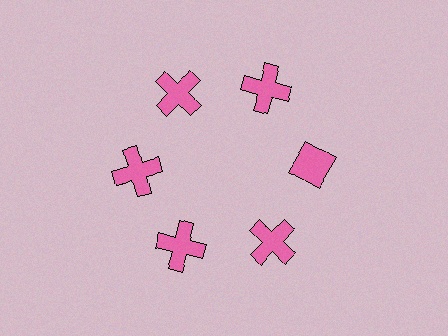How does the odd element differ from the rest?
It has a different shape: diamond instead of cross.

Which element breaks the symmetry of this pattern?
The pink diamond at roughly the 3 o'clock position breaks the symmetry. All other shapes are pink crosses.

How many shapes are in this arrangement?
There are 6 shapes arranged in a ring pattern.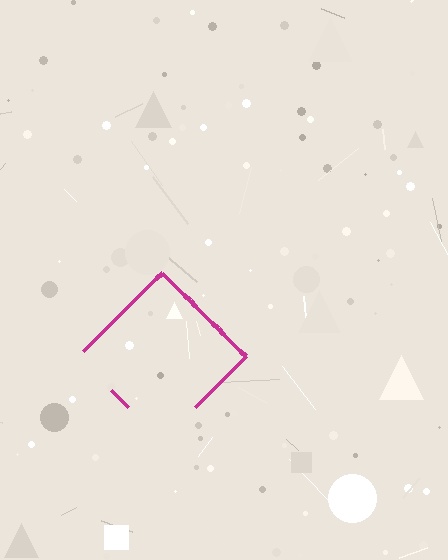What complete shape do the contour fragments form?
The contour fragments form a diamond.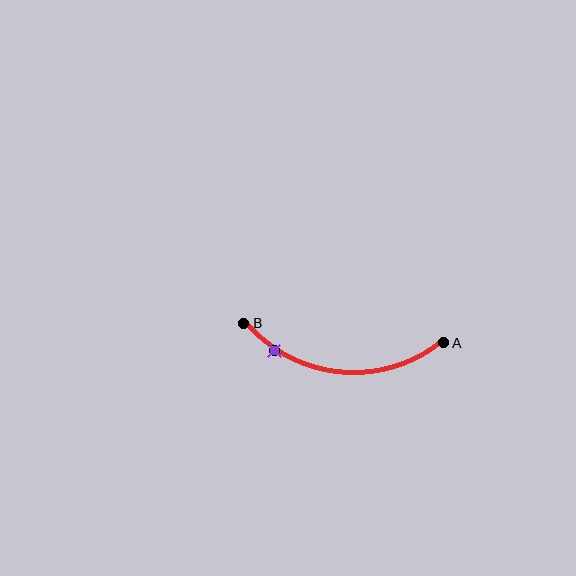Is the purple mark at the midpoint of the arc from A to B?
No. The purple mark lies on the arc but is closer to endpoint B. The arc midpoint would be at the point on the curve equidistant along the arc from both A and B.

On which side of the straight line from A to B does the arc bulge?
The arc bulges below the straight line connecting A and B.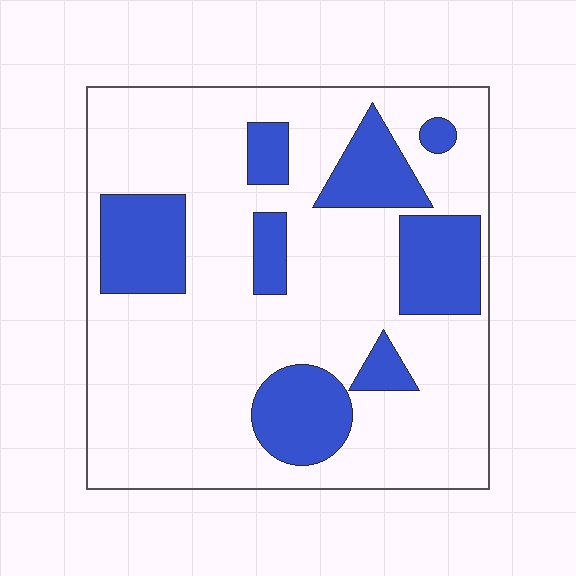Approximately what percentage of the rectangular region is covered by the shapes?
Approximately 25%.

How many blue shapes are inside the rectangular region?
8.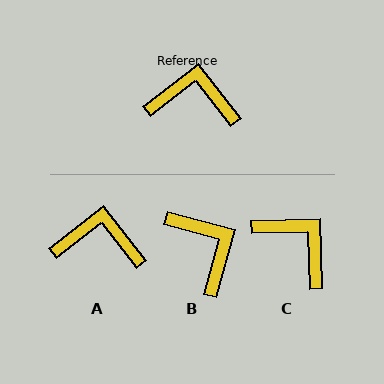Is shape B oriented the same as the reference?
No, it is off by about 53 degrees.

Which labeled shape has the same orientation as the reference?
A.